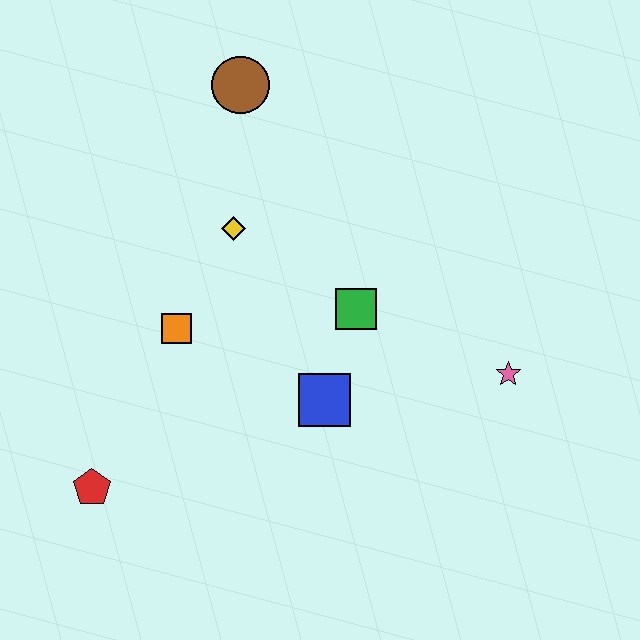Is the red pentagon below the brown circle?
Yes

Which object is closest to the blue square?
The green square is closest to the blue square.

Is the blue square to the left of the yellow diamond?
No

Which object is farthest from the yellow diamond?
The pink star is farthest from the yellow diamond.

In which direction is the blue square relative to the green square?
The blue square is below the green square.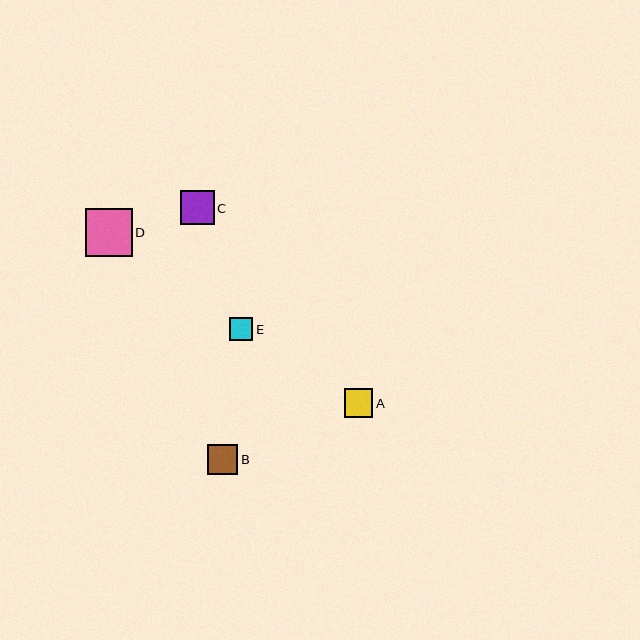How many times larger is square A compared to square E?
Square A is approximately 1.2 times the size of square E.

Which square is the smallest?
Square E is the smallest with a size of approximately 23 pixels.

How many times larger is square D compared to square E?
Square D is approximately 2.0 times the size of square E.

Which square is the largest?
Square D is the largest with a size of approximately 47 pixels.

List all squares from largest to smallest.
From largest to smallest: D, C, B, A, E.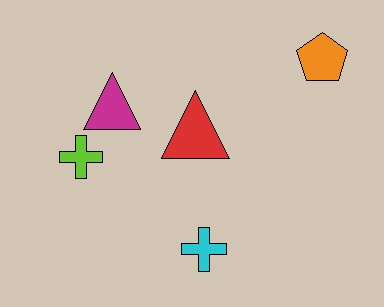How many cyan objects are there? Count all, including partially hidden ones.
There is 1 cyan object.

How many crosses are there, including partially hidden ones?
There are 2 crosses.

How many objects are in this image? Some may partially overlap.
There are 5 objects.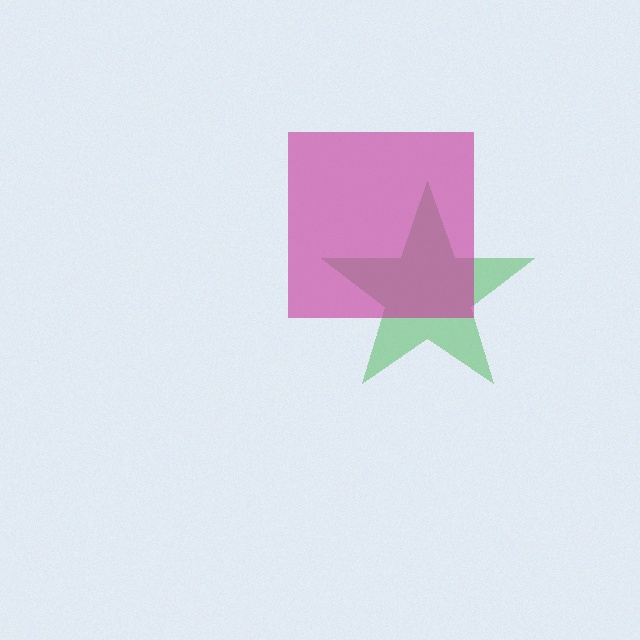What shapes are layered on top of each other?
The layered shapes are: a green star, a magenta square.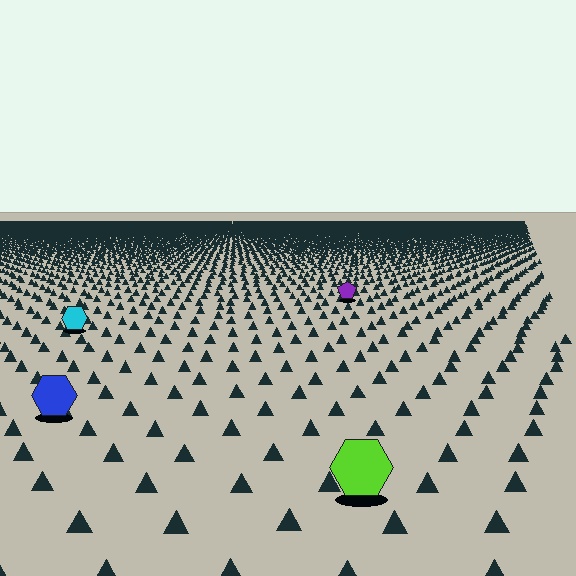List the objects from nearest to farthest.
From nearest to farthest: the lime hexagon, the blue hexagon, the cyan hexagon, the purple pentagon.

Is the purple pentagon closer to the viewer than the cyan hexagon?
No. The cyan hexagon is closer — you can tell from the texture gradient: the ground texture is coarser near it.